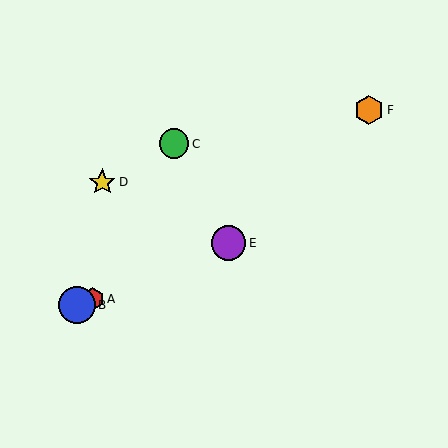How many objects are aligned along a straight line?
3 objects (A, B, E) are aligned along a straight line.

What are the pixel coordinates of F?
Object F is at (369, 110).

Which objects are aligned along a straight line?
Objects A, B, E are aligned along a straight line.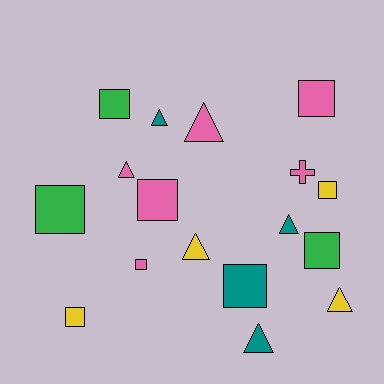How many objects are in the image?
There are 17 objects.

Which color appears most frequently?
Pink, with 6 objects.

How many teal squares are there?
There is 1 teal square.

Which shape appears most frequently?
Square, with 9 objects.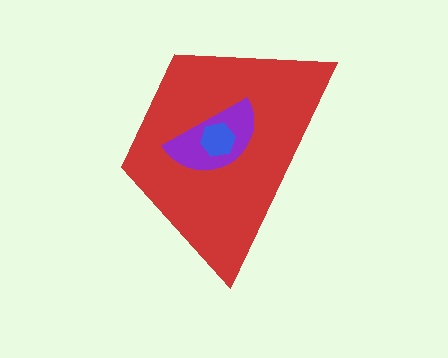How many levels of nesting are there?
3.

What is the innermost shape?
The blue hexagon.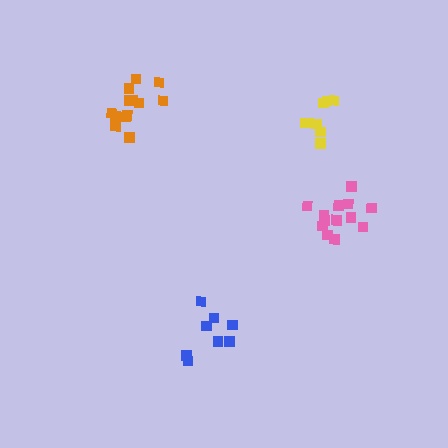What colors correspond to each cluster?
The clusters are colored: blue, yellow, orange, pink.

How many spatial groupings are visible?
There are 4 spatial groupings.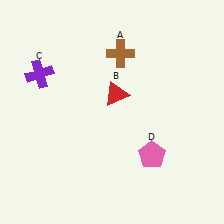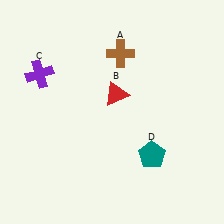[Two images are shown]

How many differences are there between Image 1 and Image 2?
There is 1 difference between the two images.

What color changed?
The pentagon (D) changed from pink in Image 1 to teal in Image 2.